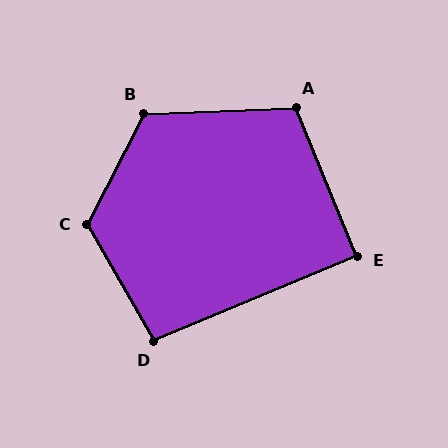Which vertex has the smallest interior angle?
E, at approximately 91 degrees.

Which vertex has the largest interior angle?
C, at approximately 123 degrees.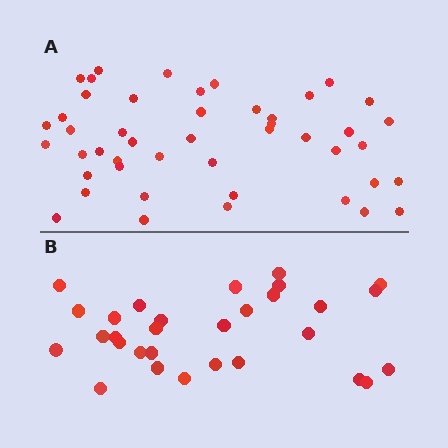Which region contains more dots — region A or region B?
Region A (the top region) has more dots.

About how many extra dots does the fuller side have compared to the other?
Region A has approximately 15 more dots than region B.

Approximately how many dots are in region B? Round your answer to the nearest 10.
About 30 dots.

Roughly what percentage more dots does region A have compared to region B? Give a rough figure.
About 55% more.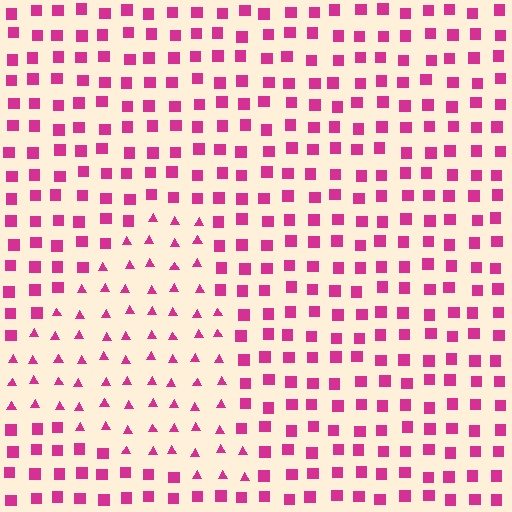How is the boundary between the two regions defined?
The boundary is defined by a change in element shape: triangles inside vs. squares outside. All elements share the same color and spacing.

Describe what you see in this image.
The image is filled with small magenta elements arranged in a uniform grid. A triangle-shaped region contains triangles, while the surrounding area contains squares. The boundary is defined purely by the change in element shape.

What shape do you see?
I see a triangle.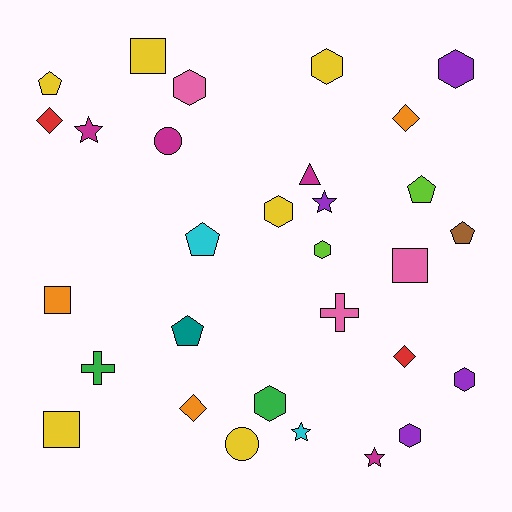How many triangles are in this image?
There is 1 triangle.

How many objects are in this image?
There are 30 objects.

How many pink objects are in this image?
There are 3 pink objects.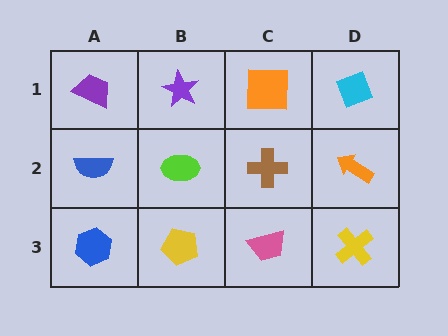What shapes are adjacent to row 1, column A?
A blue semicircle (row 2, column A), a purple star (row 1, column B).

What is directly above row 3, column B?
A lime ellipse.